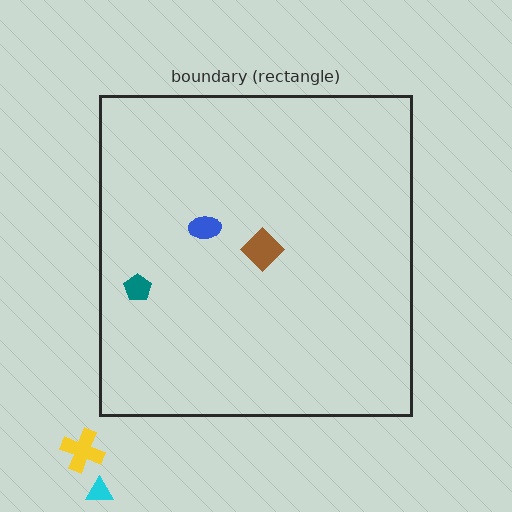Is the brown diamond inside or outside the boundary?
Inside.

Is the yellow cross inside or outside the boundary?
Outside.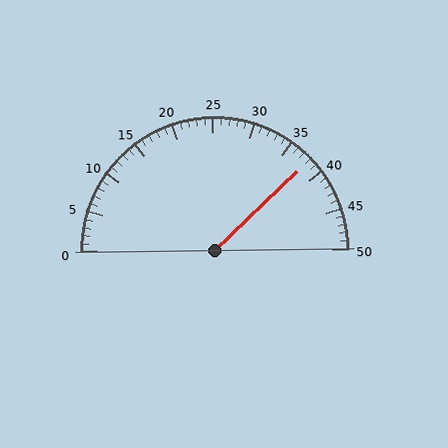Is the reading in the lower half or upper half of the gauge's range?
The reading is in the upper half of the range (0 to 50).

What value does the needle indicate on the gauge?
The needle indicates approximately 38.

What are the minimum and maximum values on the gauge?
The gauge ranges from 0 to 50.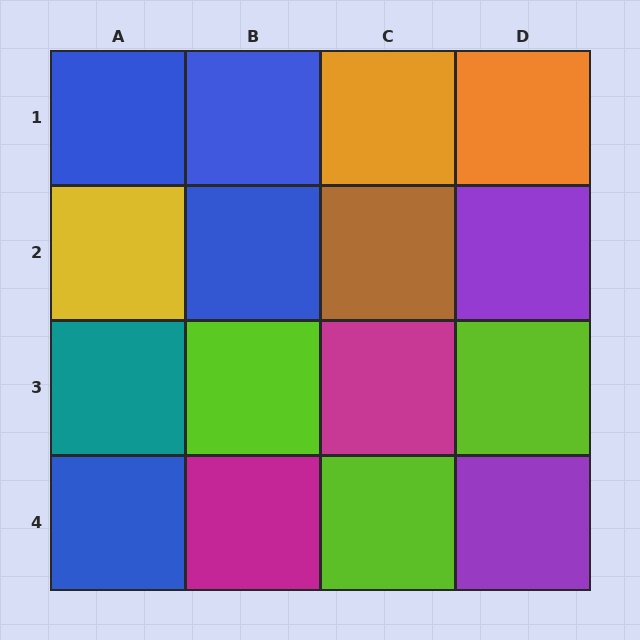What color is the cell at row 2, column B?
Blue.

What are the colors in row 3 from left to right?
Teal, lime, magenta, lime.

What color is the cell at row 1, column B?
Blue.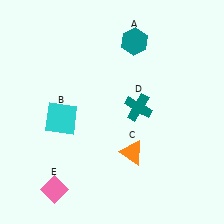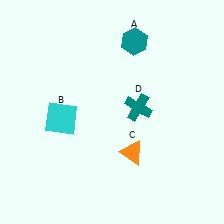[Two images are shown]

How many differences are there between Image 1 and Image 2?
There is 1 difference between the two images.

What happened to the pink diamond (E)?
The pink diamond (E) was removed in Image 2. It was in the bottom-left area of Image 1.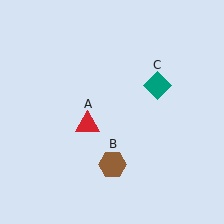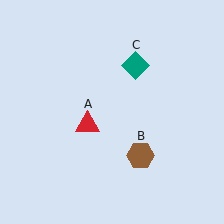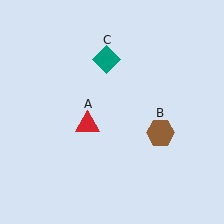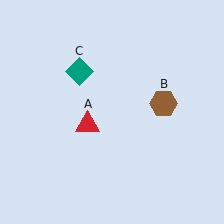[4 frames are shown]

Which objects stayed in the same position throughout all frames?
Red triangle (object A) remained stationary.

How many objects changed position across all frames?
2 objects changed position: brown hexagon (object B), teal diamond (object C).